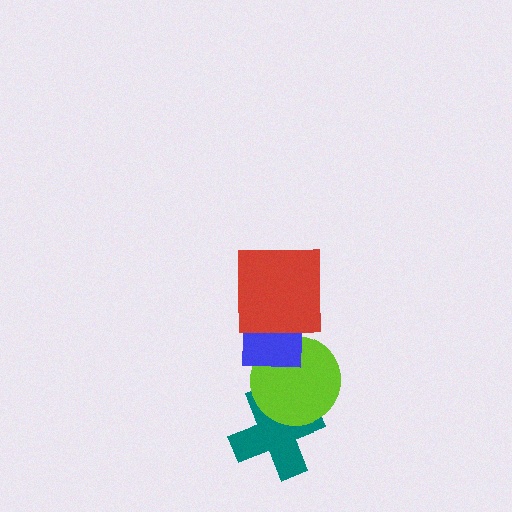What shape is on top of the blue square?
The red square is on top of the blue square.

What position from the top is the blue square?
The blue square is 2nd from the top.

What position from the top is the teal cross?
The teal cross is 4th from the top.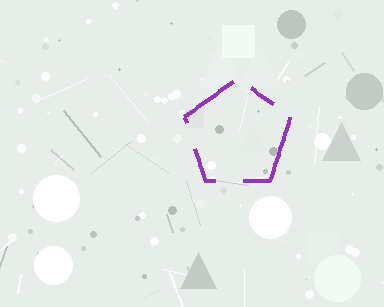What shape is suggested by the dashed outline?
The dashed outline suggests a pentagon.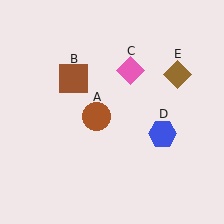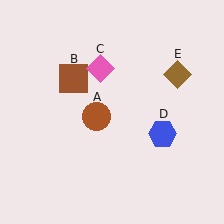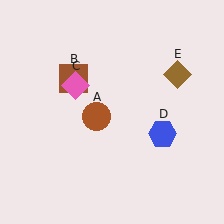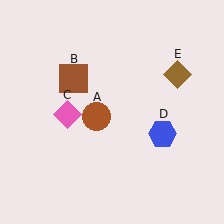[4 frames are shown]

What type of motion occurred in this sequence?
The pink diamond (object C) rotated counterclockwise around the center of the scene.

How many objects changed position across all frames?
1 object changed position: pink diamond (object C).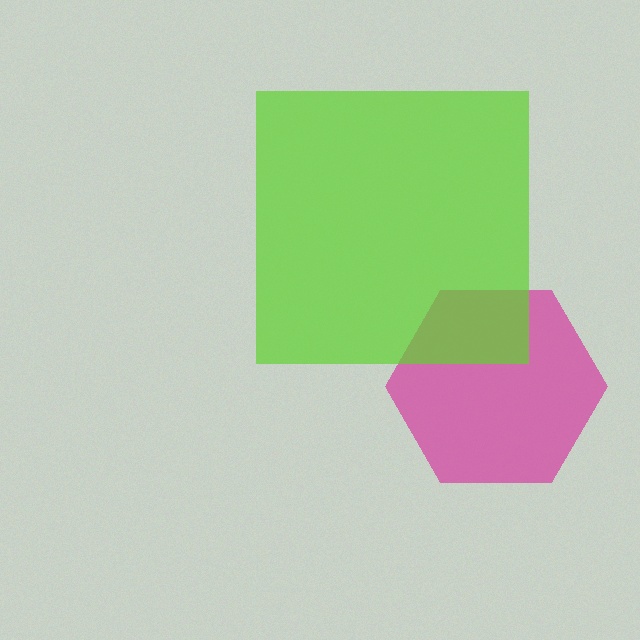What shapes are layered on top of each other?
The layered shapes are: a magenta hexagon, a lime square.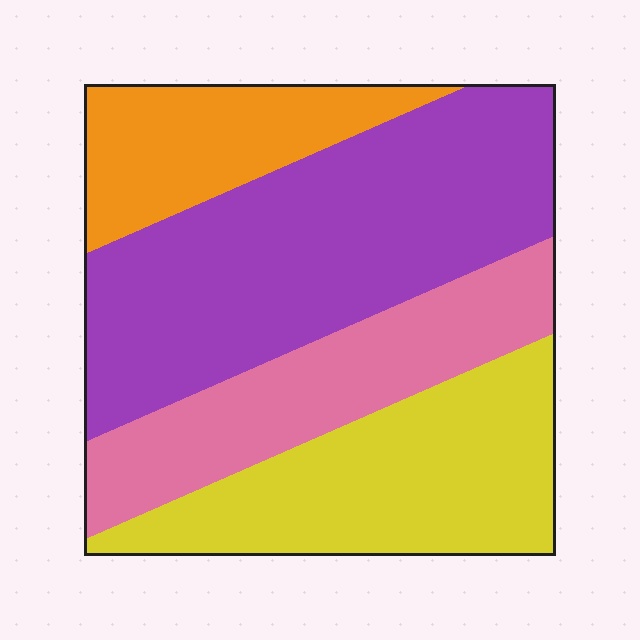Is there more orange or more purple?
Purple.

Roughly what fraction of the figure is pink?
Pink takes up between a sixth and a third of the figure.